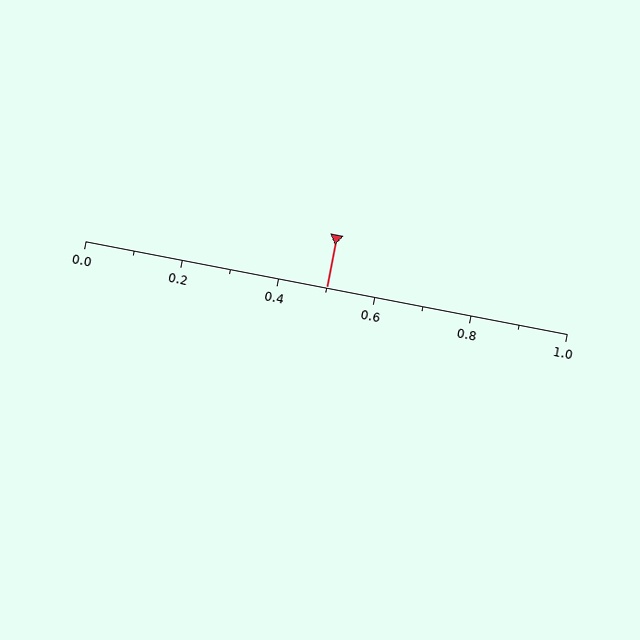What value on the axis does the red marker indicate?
The marker indicates approximately 0.5.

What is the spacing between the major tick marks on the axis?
The major ticks are spaced 0.2 apart.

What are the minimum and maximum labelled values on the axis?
The axis runs from 0.0 to 1.0.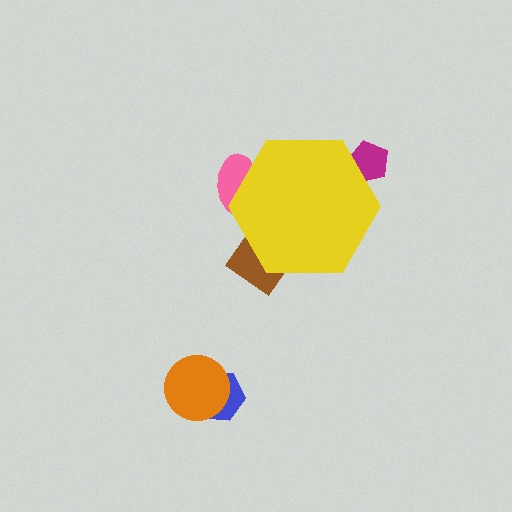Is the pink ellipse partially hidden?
Yes, the pink ellipse is partially hidden behind the yellow hexagon.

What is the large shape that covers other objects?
A yellow hexagon.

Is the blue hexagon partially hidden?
No, the blue hexagon is fully visible.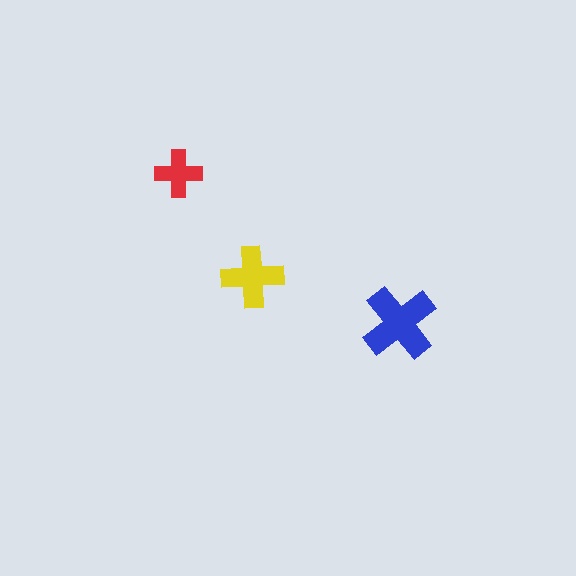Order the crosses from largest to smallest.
the blue one, the yellow one, the red one.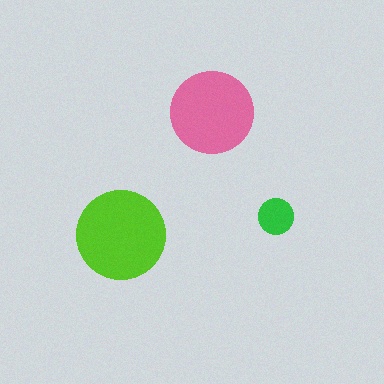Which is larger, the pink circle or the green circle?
The pink one.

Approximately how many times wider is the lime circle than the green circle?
About 2.5 times wider.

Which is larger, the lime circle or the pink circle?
The lime one.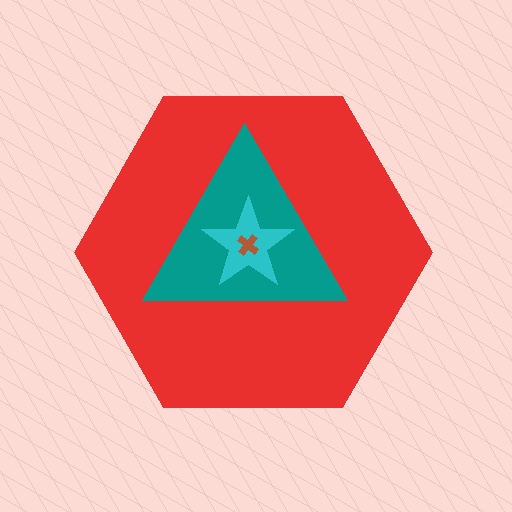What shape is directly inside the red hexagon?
The teal triangle.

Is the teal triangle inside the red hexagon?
Yes.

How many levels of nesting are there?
4.